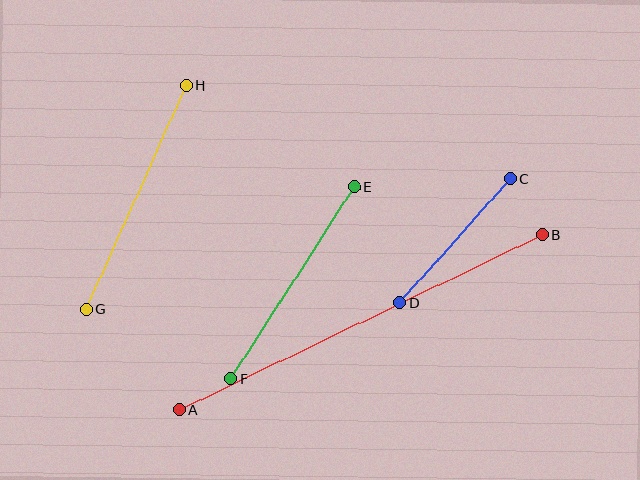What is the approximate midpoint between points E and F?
The midpoint is at approximately (292, 283) pixels.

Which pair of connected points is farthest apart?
Points A and B are farthest apart.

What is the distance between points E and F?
The distance is approximately 228 pixels.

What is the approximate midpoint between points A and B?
The midpoint is at approximately (361, 322) pixels.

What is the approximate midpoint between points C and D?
The midpoint is at approximately (455, 241) pixels.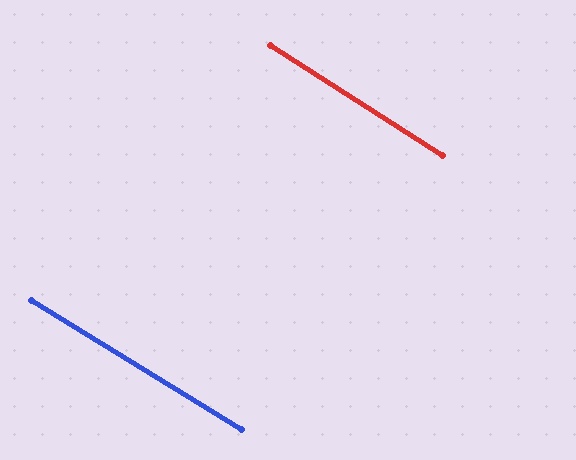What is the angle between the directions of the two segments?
Approximately 1 degree.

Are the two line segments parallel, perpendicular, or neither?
Parallel — their directions differ by only 1.1°.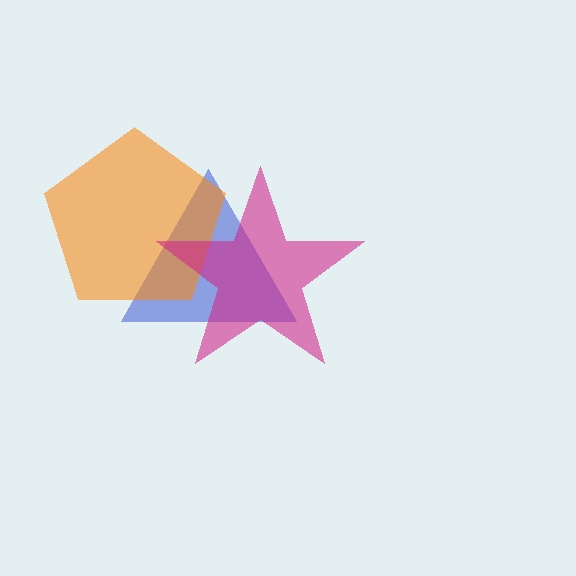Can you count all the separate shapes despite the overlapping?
Yes, there are 3 separate shapes.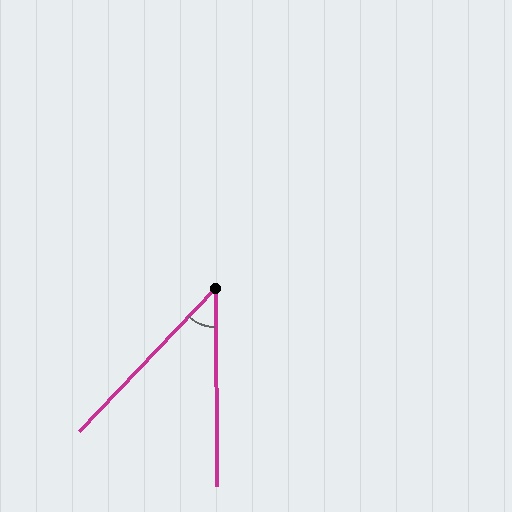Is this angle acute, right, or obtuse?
It is acute.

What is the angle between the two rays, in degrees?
Approximately 44 degrees.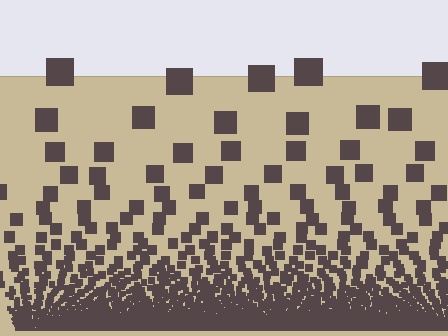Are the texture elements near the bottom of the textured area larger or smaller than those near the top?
Smaller. The gradient is inverted — elements near the bottom are smaller and denser.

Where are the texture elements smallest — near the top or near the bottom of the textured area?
Near the bottom.